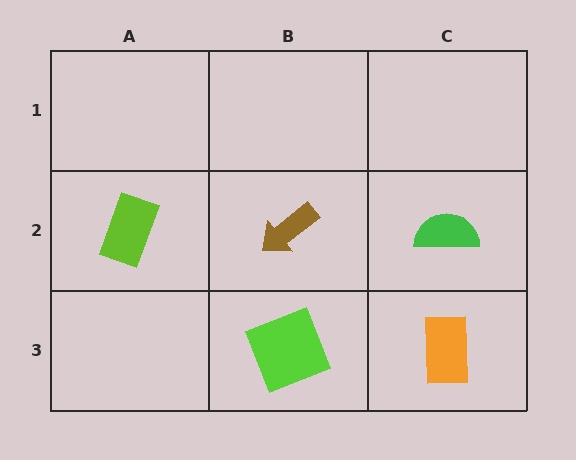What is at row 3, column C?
An orange rectangle.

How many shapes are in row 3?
2 shapes.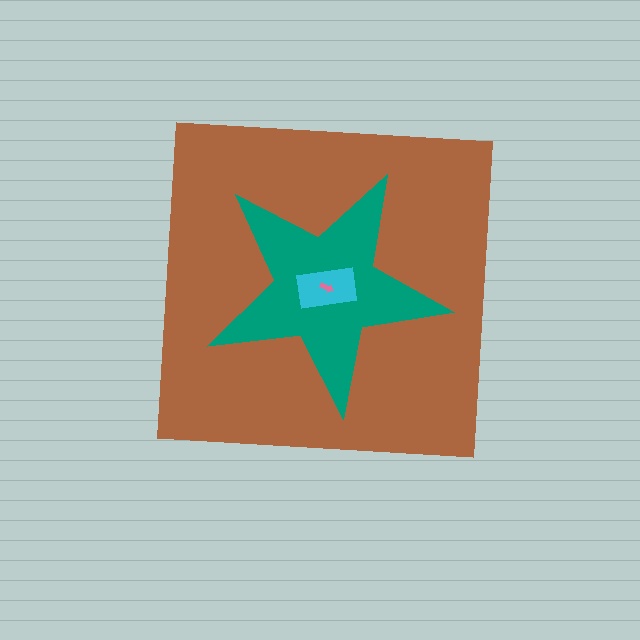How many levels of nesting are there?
4.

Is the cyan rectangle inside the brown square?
Yes.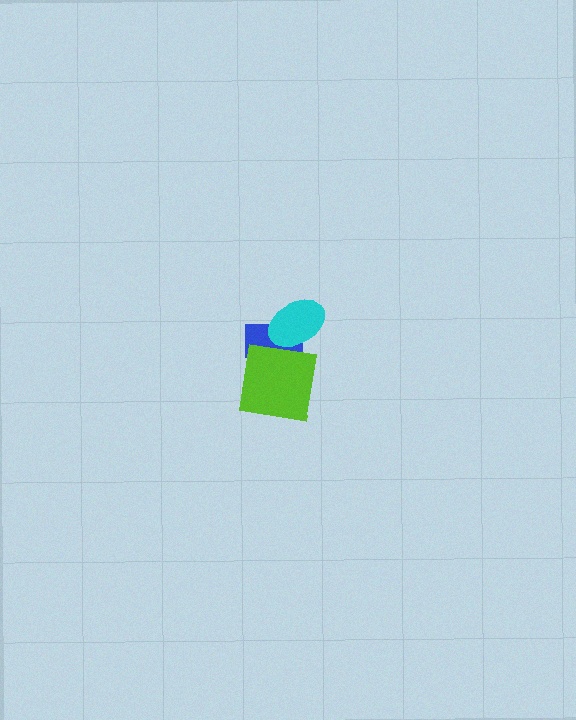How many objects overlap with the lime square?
2 objects overlap with the lime square.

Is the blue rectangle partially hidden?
Yes, it is partially covered by another shape.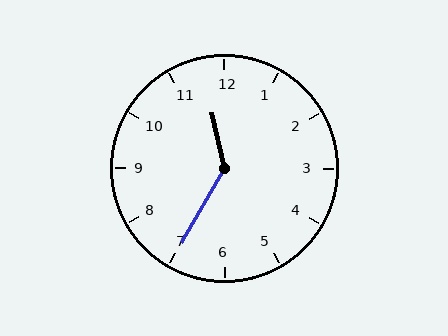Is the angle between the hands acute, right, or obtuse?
It is obtuse.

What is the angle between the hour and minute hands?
Approximately 138 degrees.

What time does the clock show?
11:35.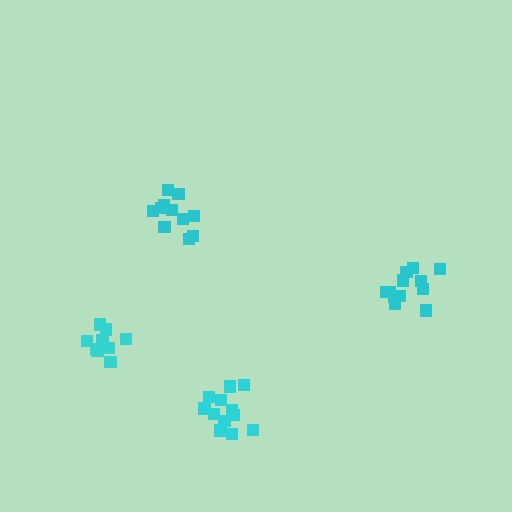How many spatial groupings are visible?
There are 4 spatial groupings.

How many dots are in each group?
Group 1: 12 dots, Group 2: 12 dots, Group 3: 11 dots, Group 4: 9 dots (44 total).